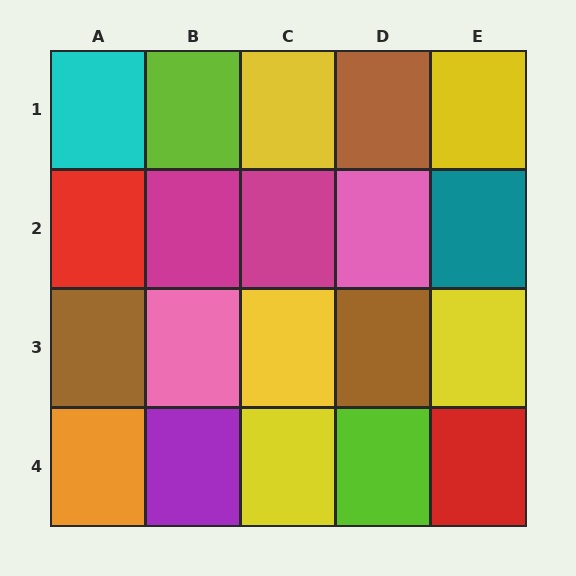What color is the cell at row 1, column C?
Yellow.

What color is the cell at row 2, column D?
Pink.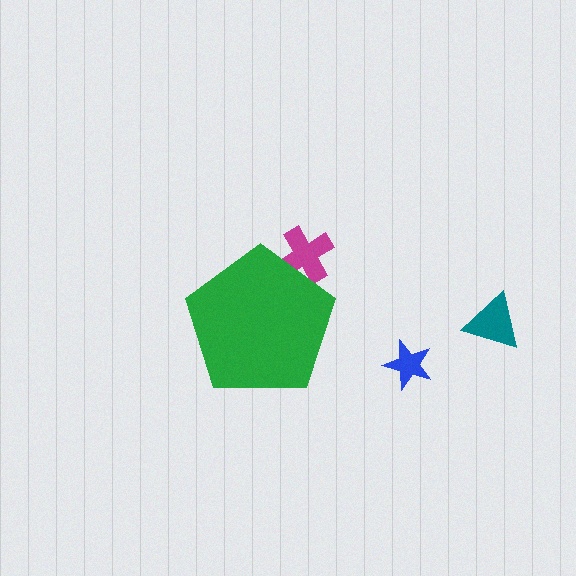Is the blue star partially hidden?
No, the blue star is fully visible.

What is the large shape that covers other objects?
A green pentagon.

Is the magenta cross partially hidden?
Yes, the magenta cross is partially hidden behind the green pentagon.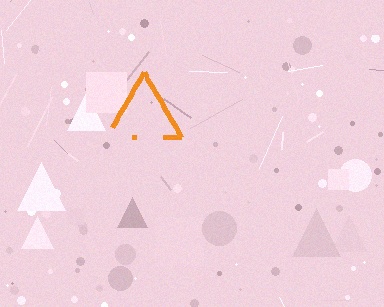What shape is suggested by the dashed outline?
The dashed outline suggests a triangle.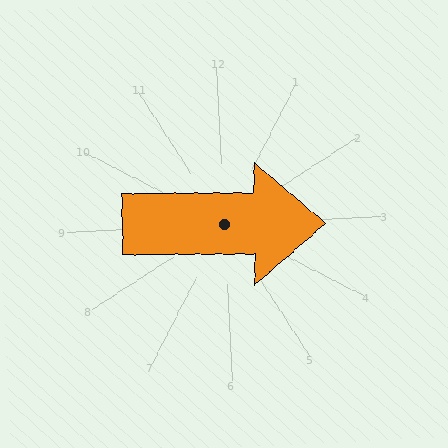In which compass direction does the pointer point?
East.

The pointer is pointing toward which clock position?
Roughly 3 o'clock.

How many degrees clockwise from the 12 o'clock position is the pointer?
Approximately 93 degrees.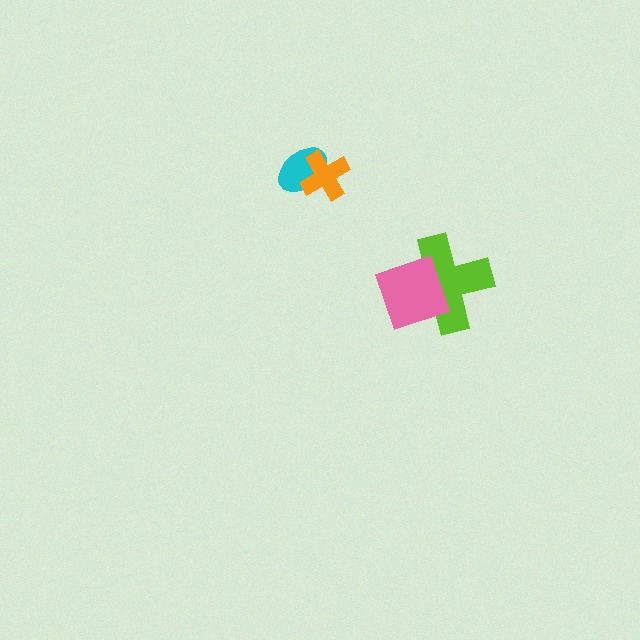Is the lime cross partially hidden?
Yes, it is partially covered by another shape.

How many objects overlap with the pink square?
1 object overlaps with the pink square.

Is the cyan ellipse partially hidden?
Yes, it is partially covered by another shape.